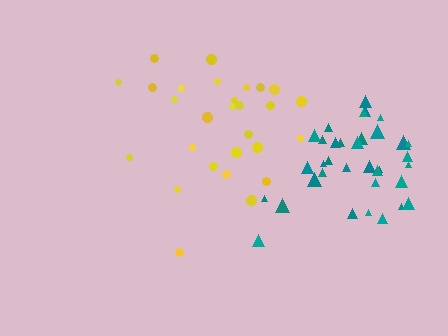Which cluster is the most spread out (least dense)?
Yellow.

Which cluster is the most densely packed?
Teal.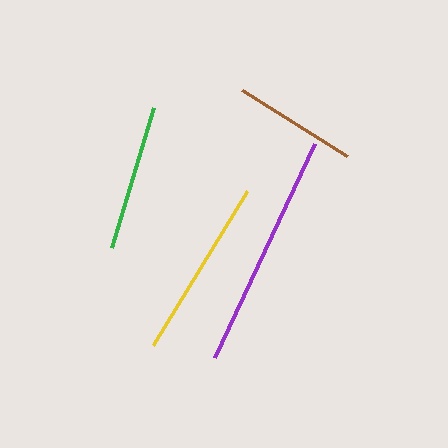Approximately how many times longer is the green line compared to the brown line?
The green line is approximately 1.2 times the length of the brown line.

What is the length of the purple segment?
The purple segment is approximately 237 pixels long.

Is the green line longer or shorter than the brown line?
The green line is longer than the brown line.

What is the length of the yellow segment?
The yellow segment is approximately 180 pixels long.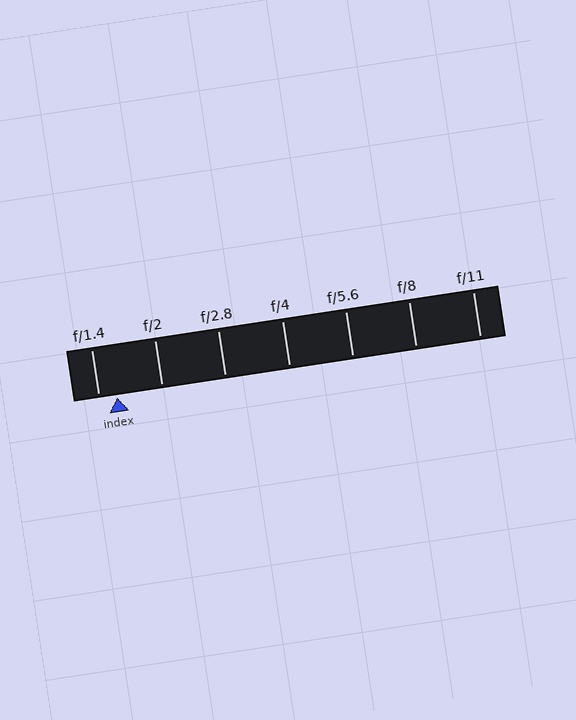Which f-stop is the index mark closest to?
The index mark is closest to f/1.4.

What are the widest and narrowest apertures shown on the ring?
The widest aperture shown is f/1.4 and the narrowest is f/11.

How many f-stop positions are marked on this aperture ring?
There are 7 f-stop positions marked.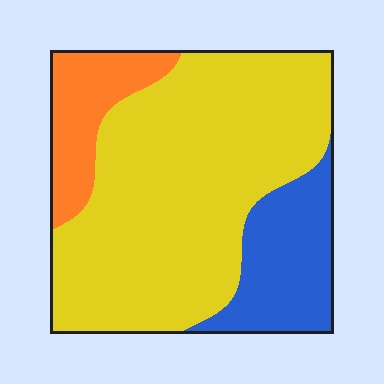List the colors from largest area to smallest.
From largest to smallest: yellow, blue, orange.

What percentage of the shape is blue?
Blue takes up about one fifth (1/5) of the shape.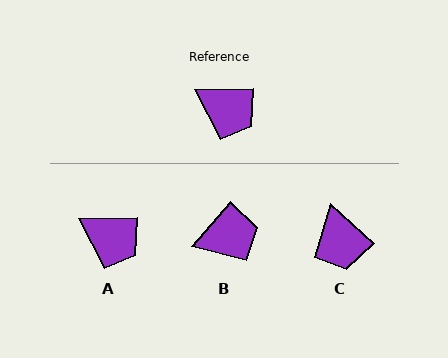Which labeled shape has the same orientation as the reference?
A.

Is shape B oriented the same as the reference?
No, it is off by about 49 degrees.